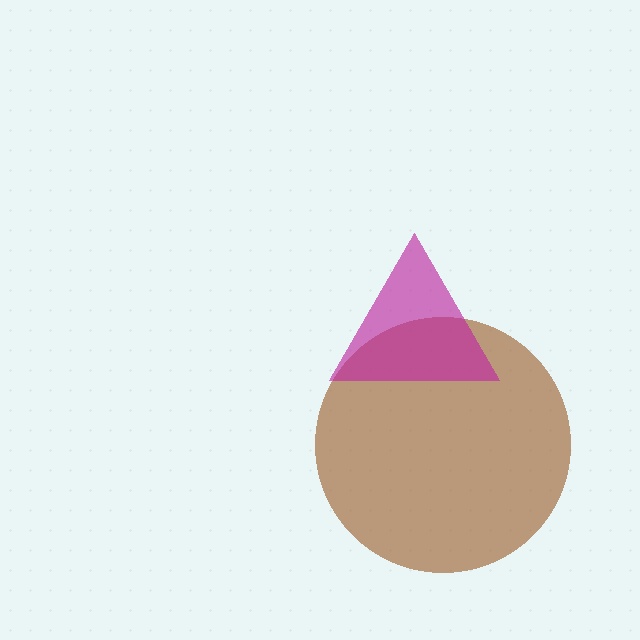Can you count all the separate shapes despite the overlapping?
Yes, there are 2 separate shapes.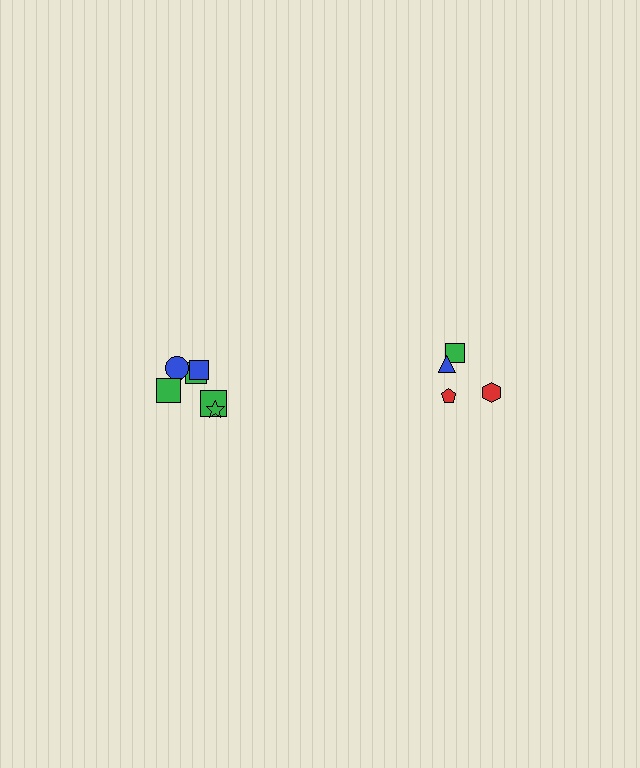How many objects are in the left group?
There are 7 objects.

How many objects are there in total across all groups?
There are 11 objects.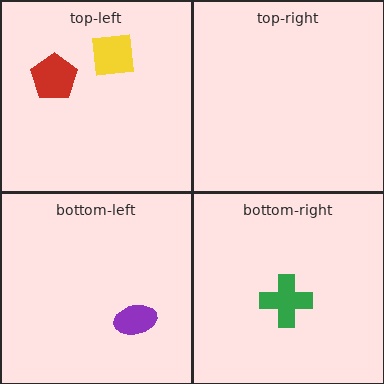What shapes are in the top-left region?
The yellow square, the red pentagon.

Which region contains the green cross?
The bottom-right region.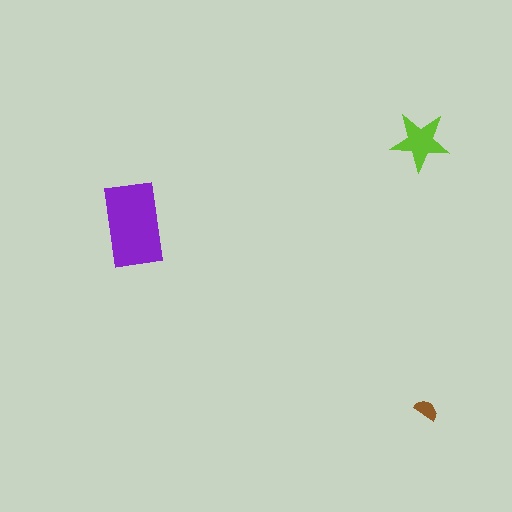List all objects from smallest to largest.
The brown semicircle, the lime star, the purple rectangle.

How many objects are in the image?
There are 3 objects in the image.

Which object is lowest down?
The brown semicircle is bottommost.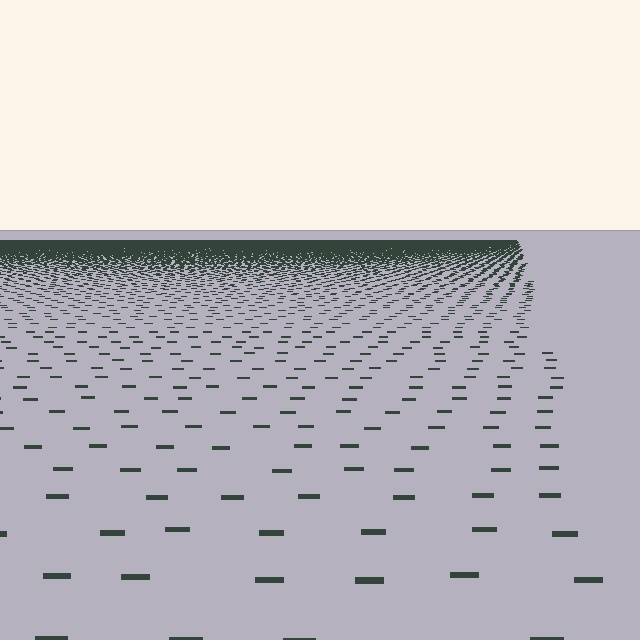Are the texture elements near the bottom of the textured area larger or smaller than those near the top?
Larger. Near the bottom, elements are closer to the viewer and appear at a bigger on-screen size.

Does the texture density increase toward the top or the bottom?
Density increases toward the top.